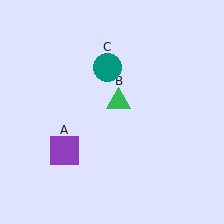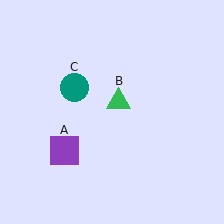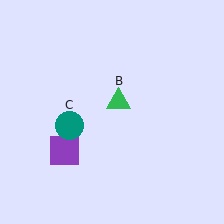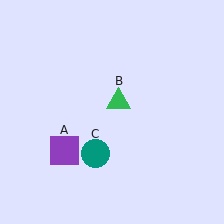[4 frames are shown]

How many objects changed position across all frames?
1 object changed position: teal circle (object C).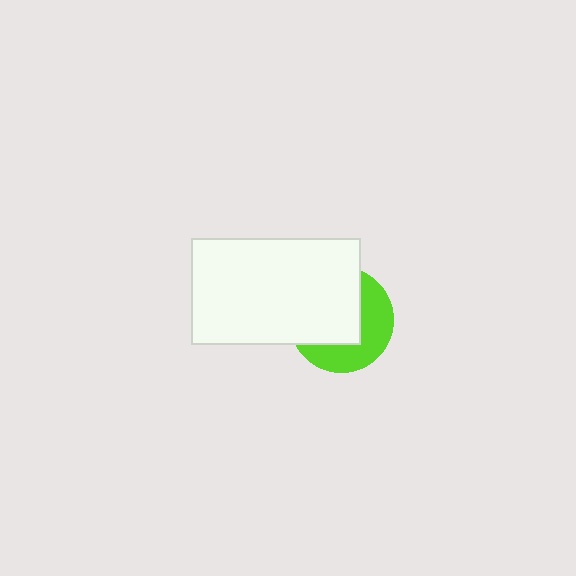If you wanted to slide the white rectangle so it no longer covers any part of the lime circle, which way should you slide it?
Slide it toward the upper-left — that is the most direct way to separate the two shapes.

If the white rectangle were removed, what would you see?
You would see the complete lime circle.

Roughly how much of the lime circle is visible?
A small part of it is visible (roughly 43%).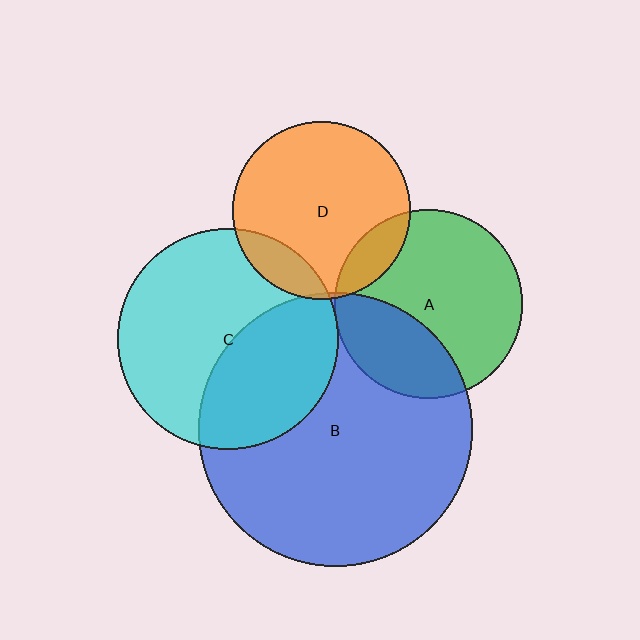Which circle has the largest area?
Circle B (blue).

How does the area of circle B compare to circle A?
Approximately 2.1 times.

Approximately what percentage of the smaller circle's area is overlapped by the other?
Approximately 30%.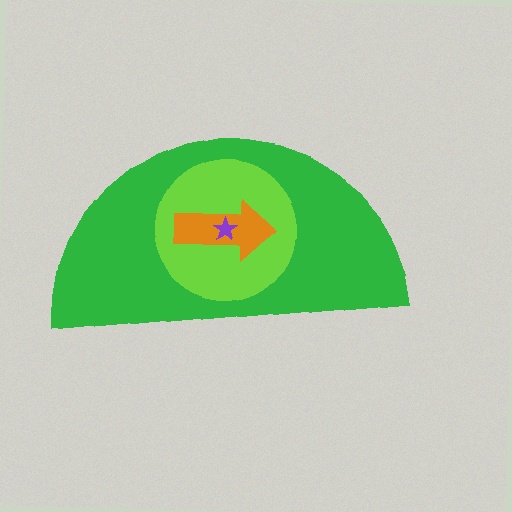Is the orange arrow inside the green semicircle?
Yes.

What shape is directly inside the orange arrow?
The purple star.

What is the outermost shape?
The green semicircle.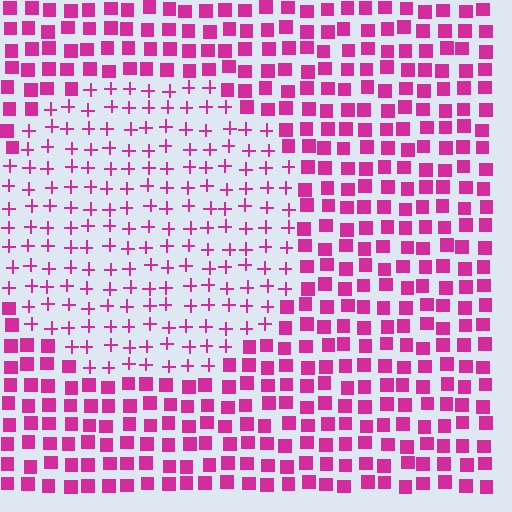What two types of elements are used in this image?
The image uses plus signs inside the circle region and squares outside it.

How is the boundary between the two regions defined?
The boundary is defined by a change in element shape: plus signs inside vs. squares outside. All elements share the same color and spacing.